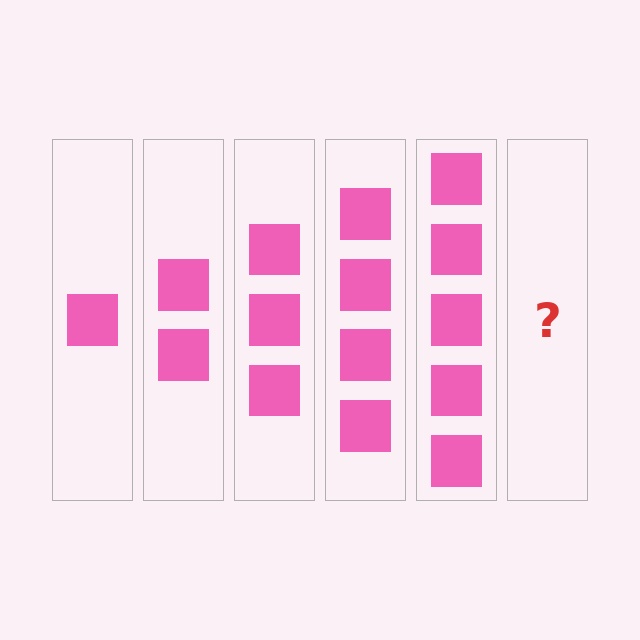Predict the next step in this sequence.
The next step is 6 squares.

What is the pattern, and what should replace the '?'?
The pattern is that each step adds one more square. The '?' should be 6 squares.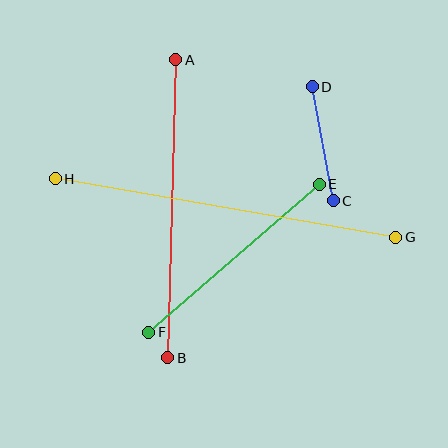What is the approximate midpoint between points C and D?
The midpoint is at approximately (323, 144) pixels.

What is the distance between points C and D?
The distance is approximately 116 pixels.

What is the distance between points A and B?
The distance is approximately 298 pixels.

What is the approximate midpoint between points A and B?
The midpoint is at approximately (172, 209) pixels.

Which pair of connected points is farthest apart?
Points G and H are farthest apart.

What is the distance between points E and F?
The distance is approximately 226 pixels.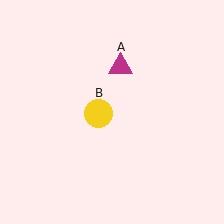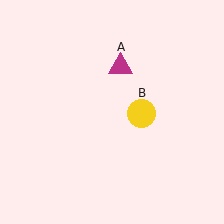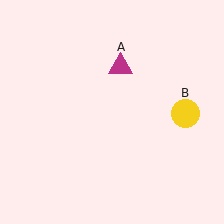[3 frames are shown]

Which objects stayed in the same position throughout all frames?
Magenta triangle (object A) remained stationary.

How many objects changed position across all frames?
1 object changed position: yellow circle (object B).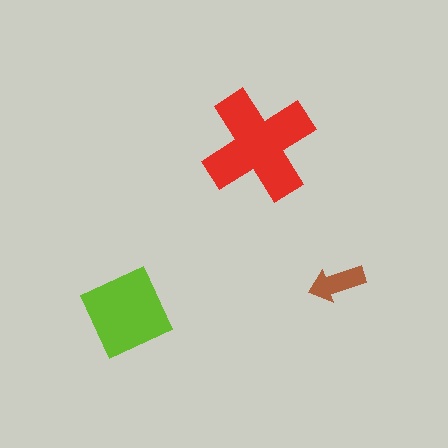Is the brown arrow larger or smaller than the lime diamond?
Smaller.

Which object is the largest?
The red cross.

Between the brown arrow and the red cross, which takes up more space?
The red cross.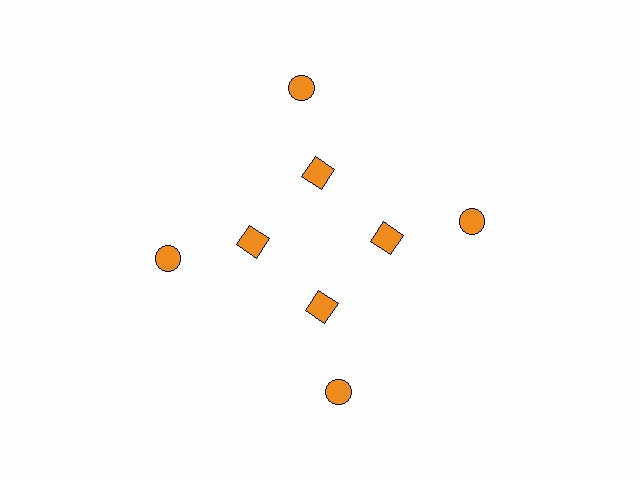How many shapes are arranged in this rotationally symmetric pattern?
There are 8 shapes, arranged in 4 groups of 2.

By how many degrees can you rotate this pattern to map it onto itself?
The pattern maps onto itself every 90 degrees of rotation.